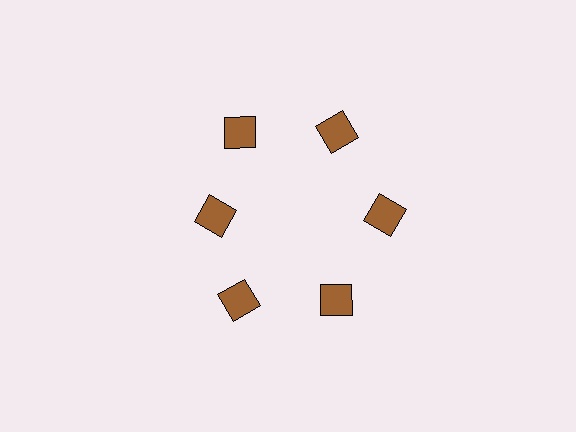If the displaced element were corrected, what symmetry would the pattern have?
It would have 6-fold rotational symmetry — the pattern would map onto itself every 60 degrees.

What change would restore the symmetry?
The symmetry would be restored by moving it outward, back onto the ring so that all 6 squares sit at equal angles and equal distance from the center.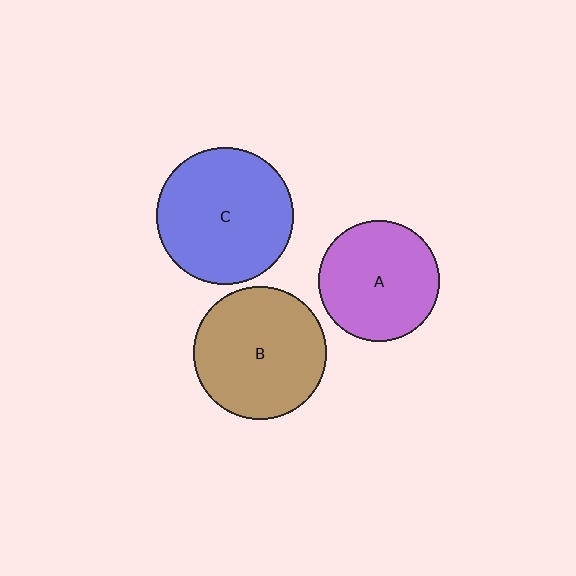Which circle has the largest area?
Circle C (blue).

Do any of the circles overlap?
No, none of the circles overlap.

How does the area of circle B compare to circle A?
Approximately 1.2 times.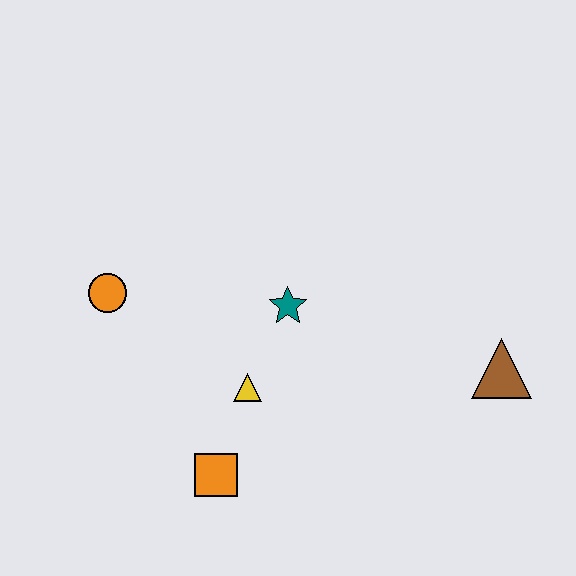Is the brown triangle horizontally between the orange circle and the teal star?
No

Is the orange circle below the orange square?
No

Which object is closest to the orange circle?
The yellow triangle is closest to the orange circle.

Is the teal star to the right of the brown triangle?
No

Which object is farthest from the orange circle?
The brown triangle is farthest from the orange circle.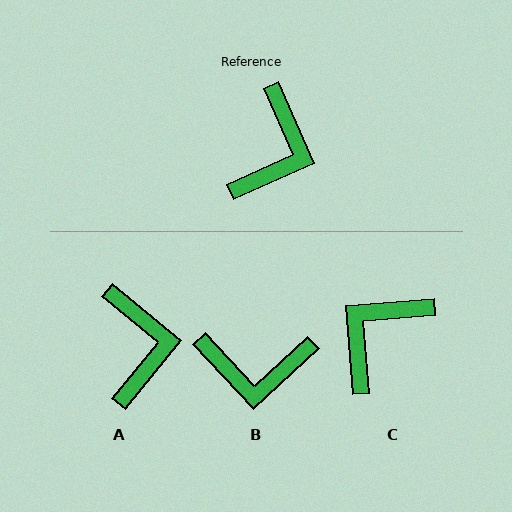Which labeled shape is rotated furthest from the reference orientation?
C, about 161 degrees away.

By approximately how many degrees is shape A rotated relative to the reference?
Approximately 27 degrees counter-clockwise.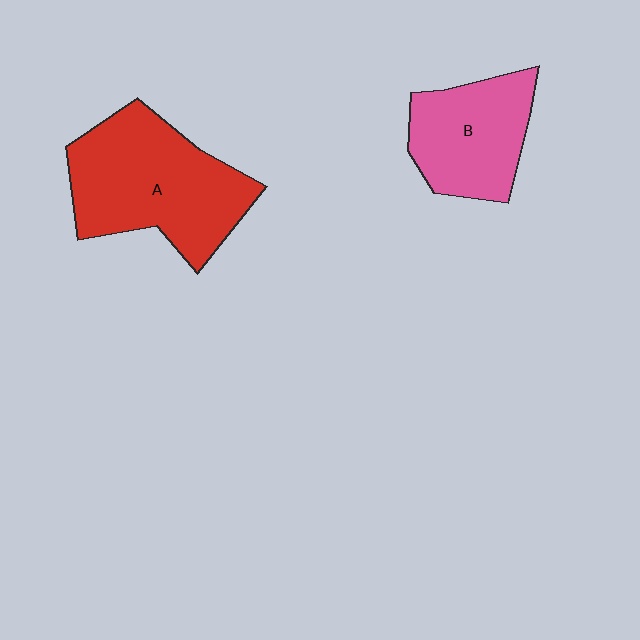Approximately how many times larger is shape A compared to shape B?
Approximately 1.5 times.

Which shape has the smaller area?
Shape B (pink).